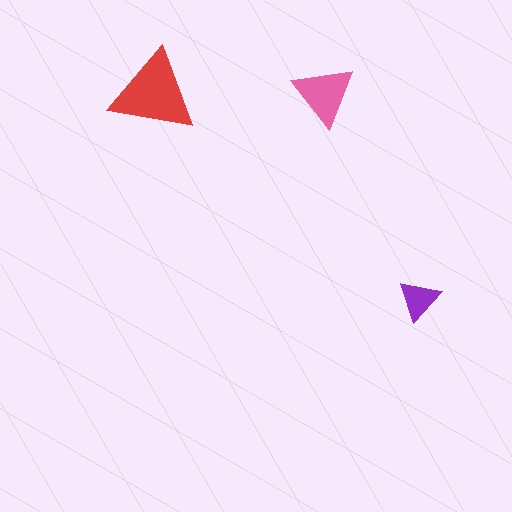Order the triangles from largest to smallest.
the red one, the pink one, the purple one.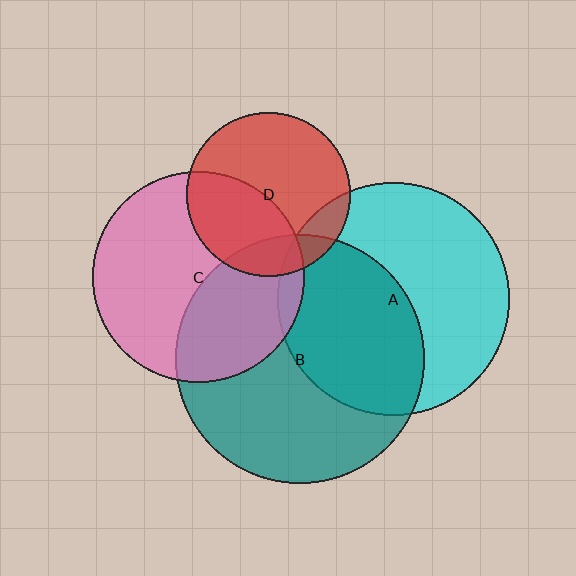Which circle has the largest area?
Circle B (teal).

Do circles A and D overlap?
Yes.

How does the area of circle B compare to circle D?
Approximately 2.3 times.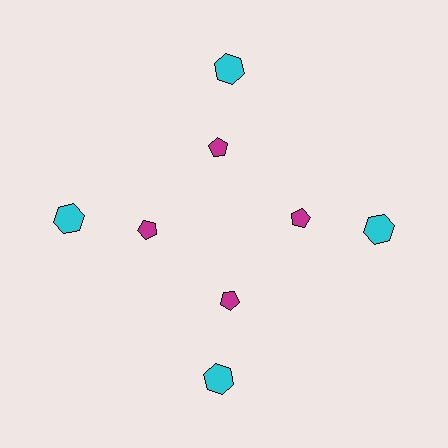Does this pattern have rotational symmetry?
Yes, this pattern has 4-fold rotational symmetry. It looks the same after rotating 90 degrees around the center.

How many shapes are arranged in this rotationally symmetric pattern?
There are 8 shapes, arranged in 4 groups of 2.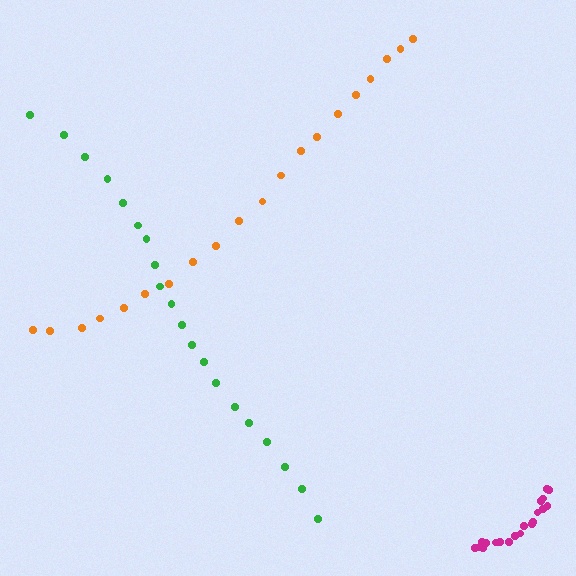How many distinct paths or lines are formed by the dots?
There are 3 distinct paths.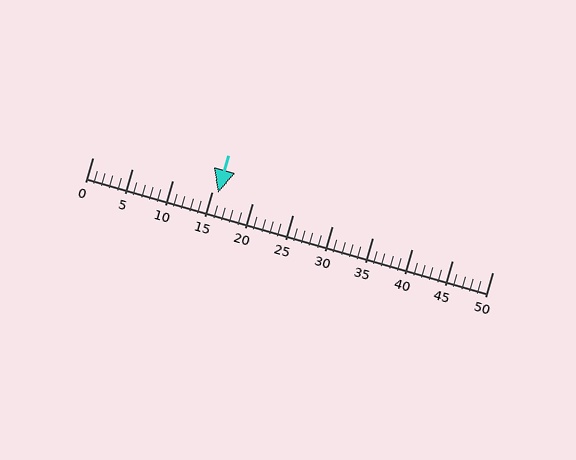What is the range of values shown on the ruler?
The ruler shows values from 0 to 50.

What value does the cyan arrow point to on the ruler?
The cyan arrow points to approximately 16.